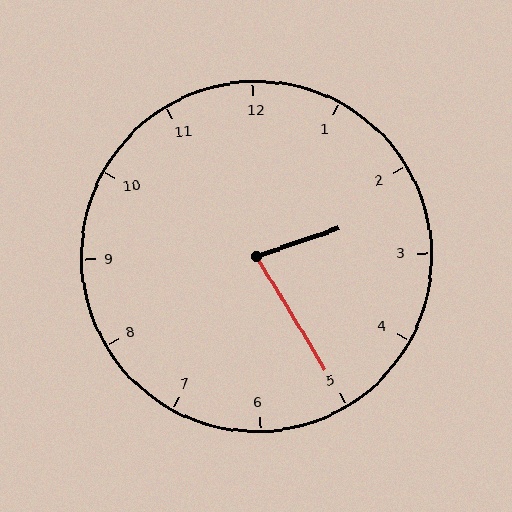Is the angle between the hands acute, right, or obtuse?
It is acute.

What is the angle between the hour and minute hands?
Approximately 78 degrees.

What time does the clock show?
2:25.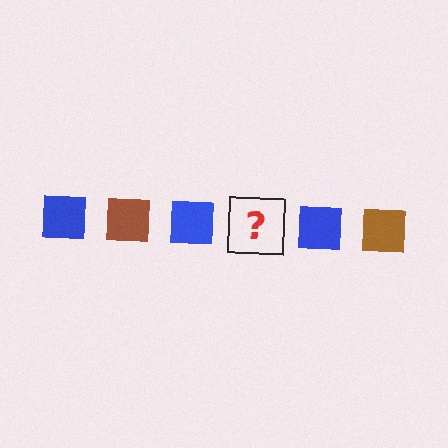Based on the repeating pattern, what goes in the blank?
The blank should be a brown square.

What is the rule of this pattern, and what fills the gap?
The rule is that the pattern cycles through blue, brown squares. The gap should be filled with a brown square.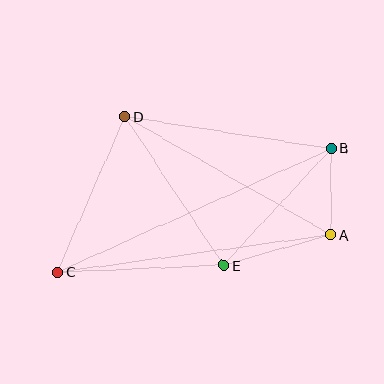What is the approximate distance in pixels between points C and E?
The distance between C and E is approximately 166 pixels.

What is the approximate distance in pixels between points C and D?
The distance between C and D is approximately 169 pixels.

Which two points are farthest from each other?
Points B and C are farthest from each other.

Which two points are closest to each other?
Points A and B are closest to each other.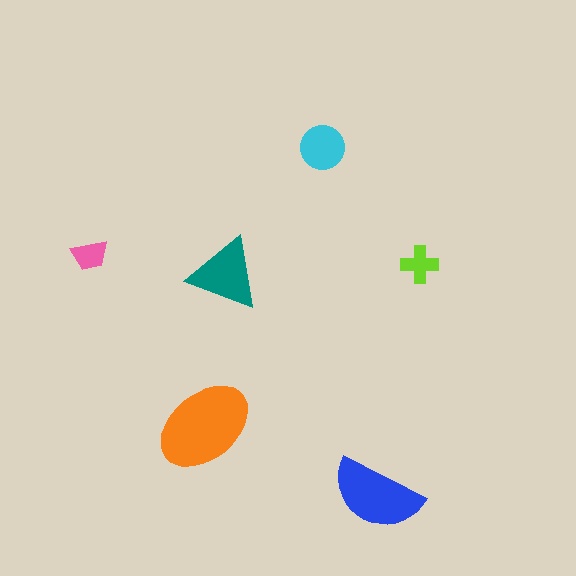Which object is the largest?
The orange ellipse.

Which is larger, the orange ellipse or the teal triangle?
The orange ellipse.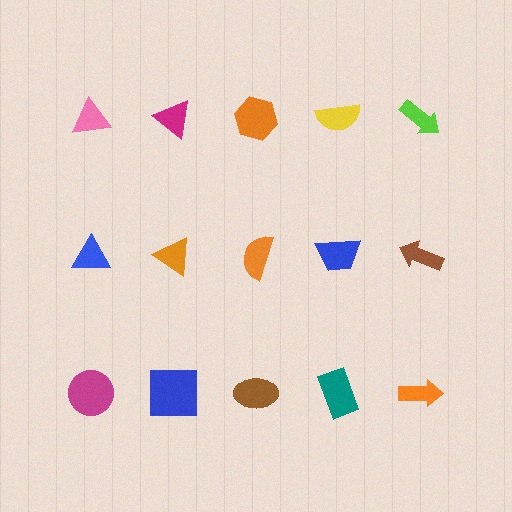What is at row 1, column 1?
A pink triangle.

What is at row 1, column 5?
A lime arrow.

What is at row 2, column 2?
An orange triangle.